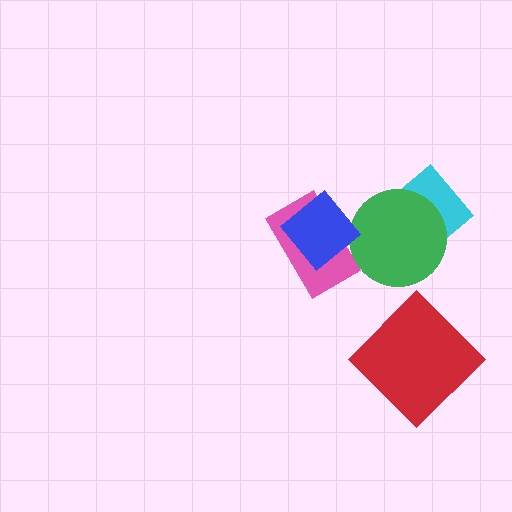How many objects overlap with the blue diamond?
1 object overlaps with the blue diamond.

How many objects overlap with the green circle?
1 object overlaps with the green circle.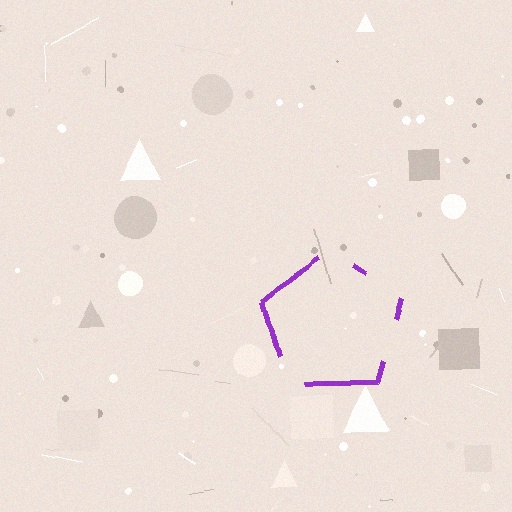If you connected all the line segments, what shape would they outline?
They would outline a pentagon.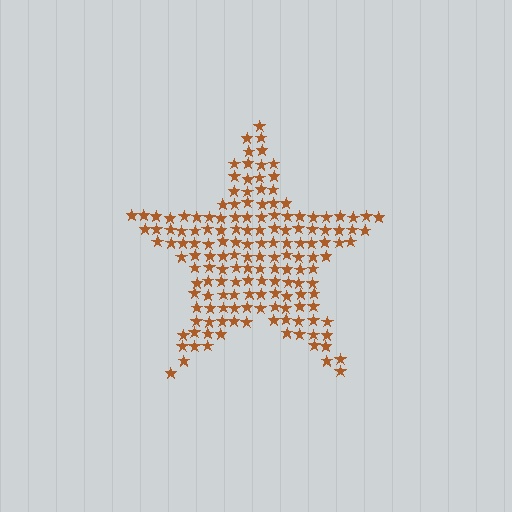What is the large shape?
The large shape is a star.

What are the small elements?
The small elements are stars.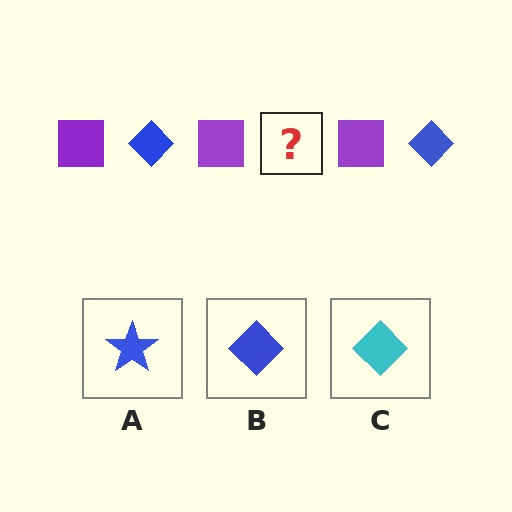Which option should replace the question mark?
Option B.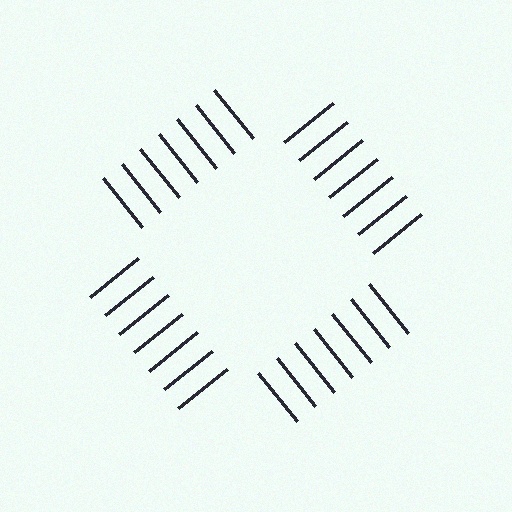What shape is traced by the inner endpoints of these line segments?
An illusory square — the line segments terminate on its edges but no continuous stroke is drawn.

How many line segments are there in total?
28 — 7 along each of the 4 edges.